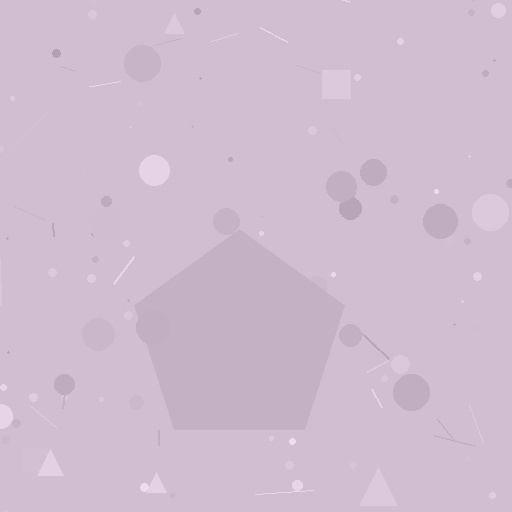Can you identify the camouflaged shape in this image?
The camouflaged shape is a pentagon.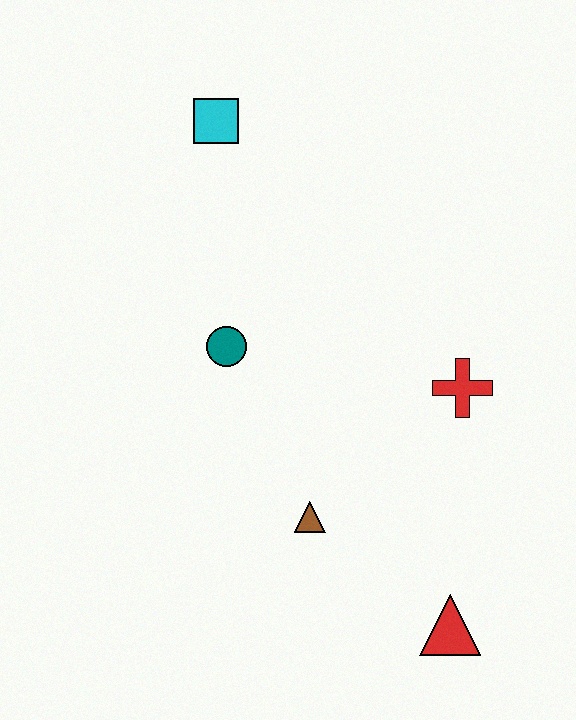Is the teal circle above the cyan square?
No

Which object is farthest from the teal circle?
The red triangle is farthest from the teal circle.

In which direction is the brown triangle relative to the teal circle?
The brown triangle is below the teal circle.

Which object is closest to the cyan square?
The teal circle is closest to the cyan square.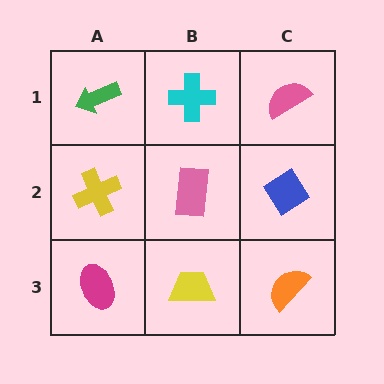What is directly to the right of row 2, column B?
A blue diamond.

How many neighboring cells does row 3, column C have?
2.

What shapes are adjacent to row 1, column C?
A blue diamond (row 2, column C), a cyan cross (row 1, column B).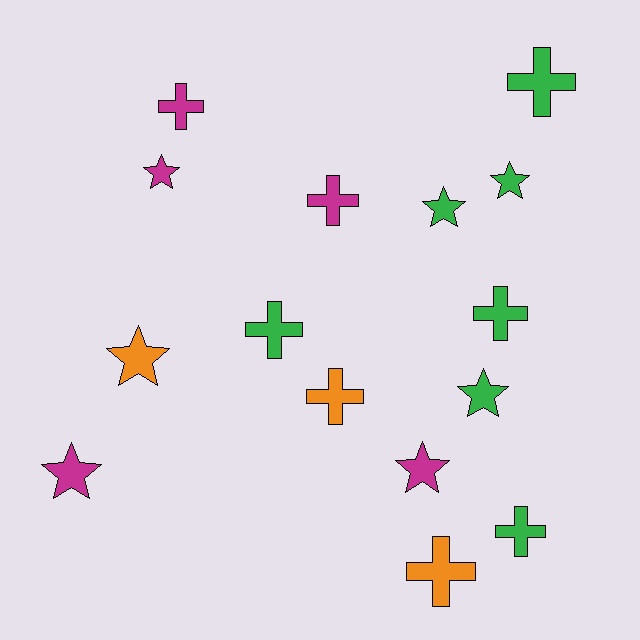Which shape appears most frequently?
Cross, with 8 objects.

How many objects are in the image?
There are 15 objects.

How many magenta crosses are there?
There are 2 magenta crosses.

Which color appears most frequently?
Green, with 7 objects.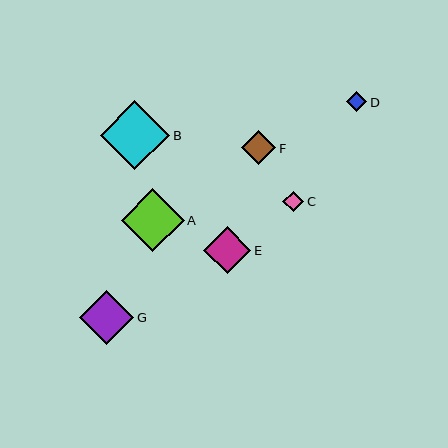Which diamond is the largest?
Diamond B is the largest with a size of approximately 69 pixels.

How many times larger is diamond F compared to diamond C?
Diamond F is approximately 1.7 times the size of diamond C.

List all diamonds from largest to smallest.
From largest to smallest: B, A, G, E, F, D, C.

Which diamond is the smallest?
Diamond C is the smallest with a size of approximately 21 pixels.